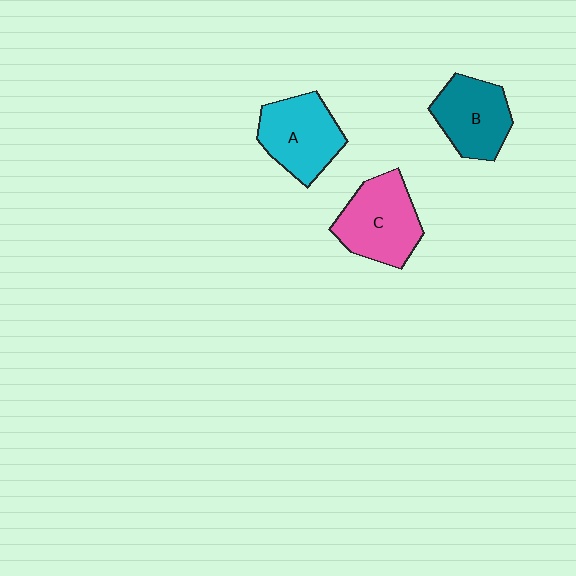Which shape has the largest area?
Shape C (pink).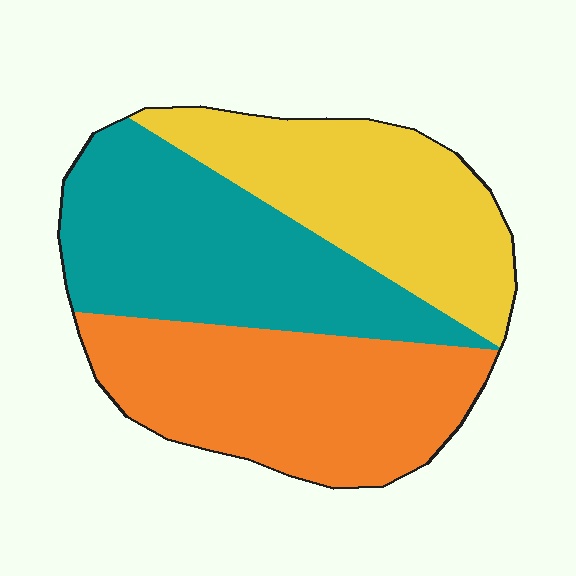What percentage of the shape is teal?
Teal takes up between a quarter and a half of the shape.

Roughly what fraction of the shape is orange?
Orange covers 35% of the shape.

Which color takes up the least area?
Yellow, at roughly 30%.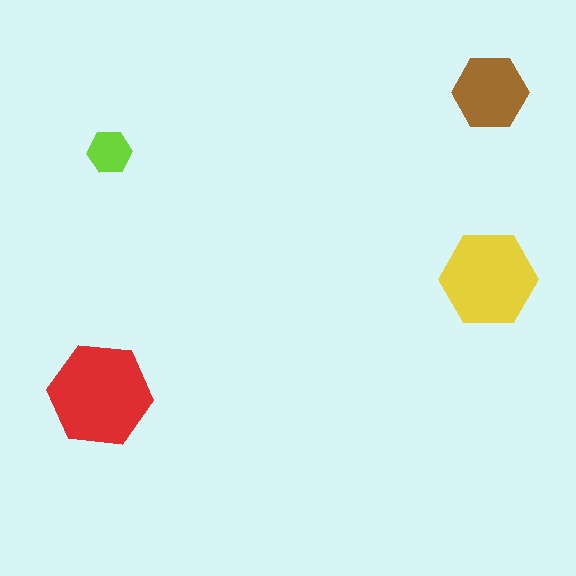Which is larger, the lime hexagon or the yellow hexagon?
The yellow one.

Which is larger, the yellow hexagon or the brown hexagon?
The yellow one.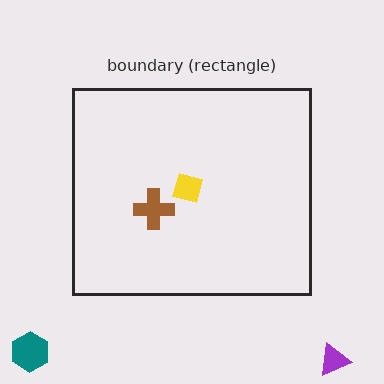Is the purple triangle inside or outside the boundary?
Outside.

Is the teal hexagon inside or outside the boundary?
Outside.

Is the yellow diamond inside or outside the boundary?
Inside.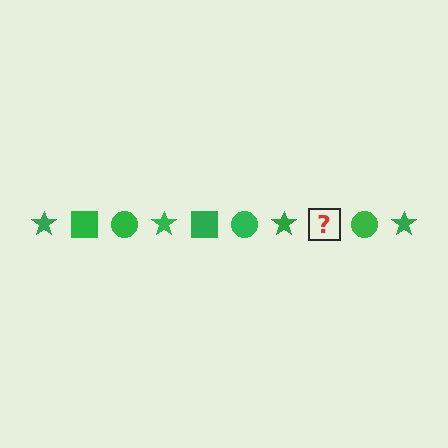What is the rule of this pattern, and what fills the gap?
The rule is that the pattern cycles through star, square, circle shapes in green. The gap should be filled with a green square.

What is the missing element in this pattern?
The missing element is a green square.